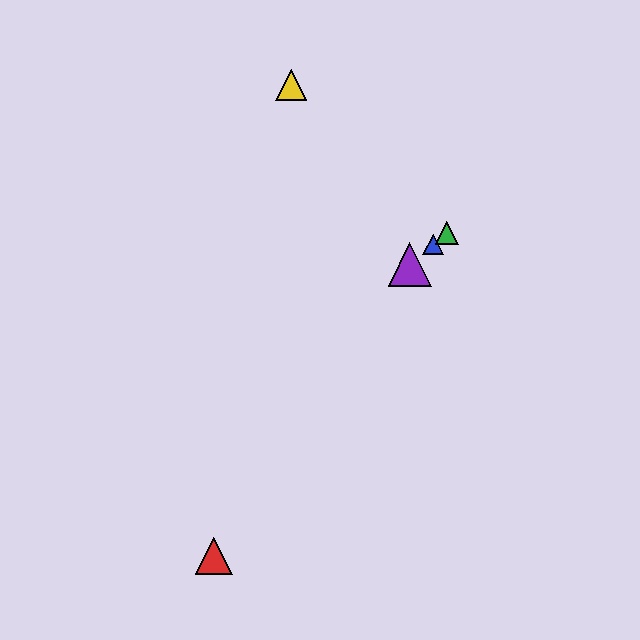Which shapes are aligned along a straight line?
The blue triangle, the green triangle, the purple triangle are aligned along a straight line.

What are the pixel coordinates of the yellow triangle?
The yellow triangle is at (291, 85).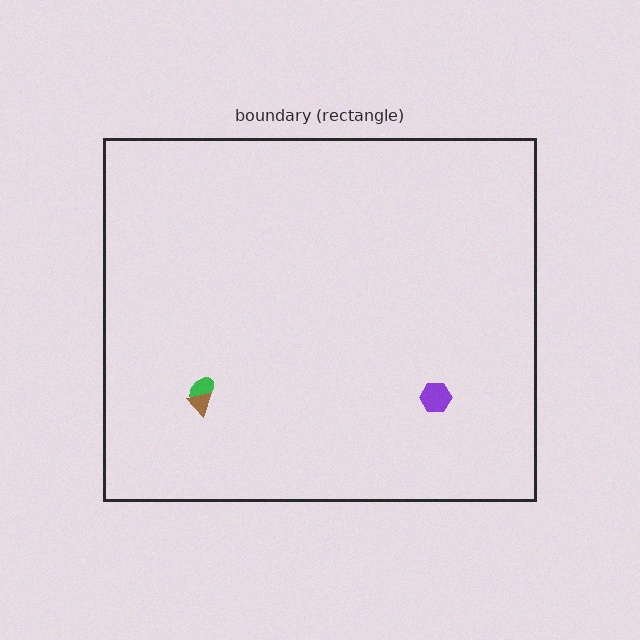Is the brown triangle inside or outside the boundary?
Inside.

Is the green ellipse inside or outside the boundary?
Inside.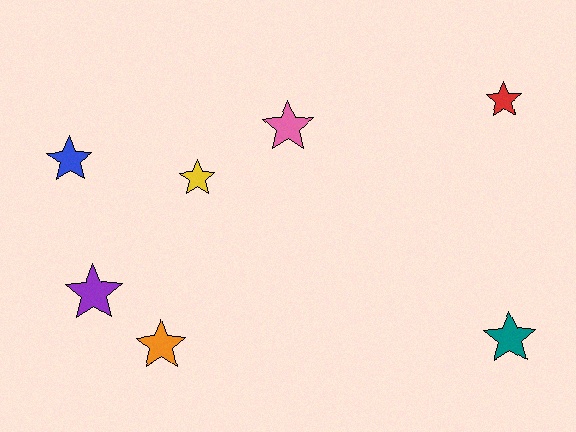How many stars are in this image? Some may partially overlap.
There are 7 stars.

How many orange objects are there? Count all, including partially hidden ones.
There is 1 orange object.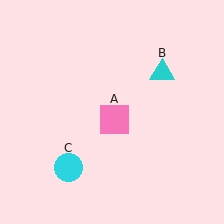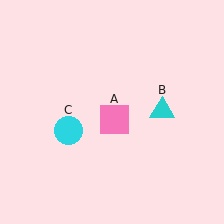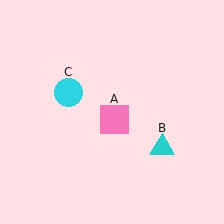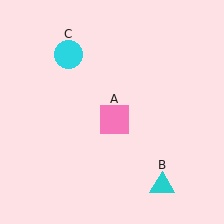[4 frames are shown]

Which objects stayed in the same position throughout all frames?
Pink square (object A) remained stationary.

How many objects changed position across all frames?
2 objects changed position: cyan triangle (object B), cyan circle (object C).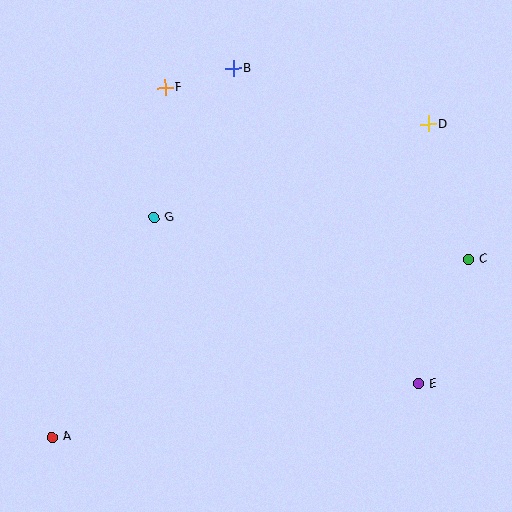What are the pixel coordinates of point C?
Point C is at (469, 259).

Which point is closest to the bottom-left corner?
Point A is closest to the bottom-left corner.